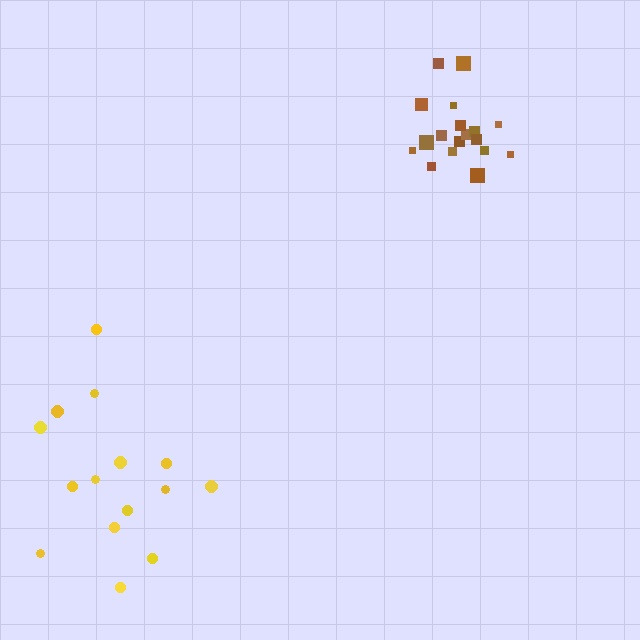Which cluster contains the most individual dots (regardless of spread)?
Brown (18).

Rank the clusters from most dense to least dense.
brown, yellow.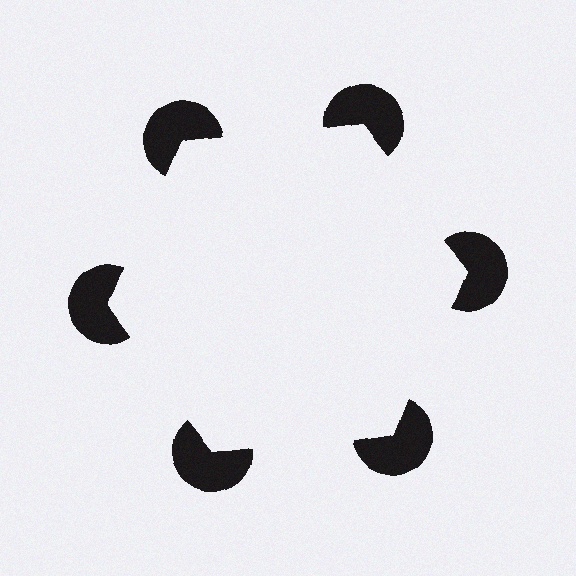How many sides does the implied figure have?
6 sides.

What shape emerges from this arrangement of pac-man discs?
An illusory hexagon — its edges are inferred from the aligned wedge cuts in the pac-man discs, not physically drawn.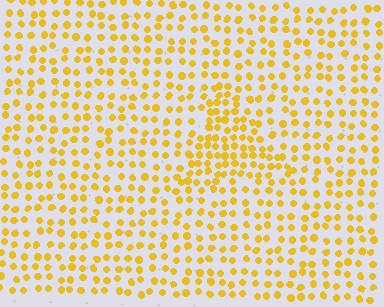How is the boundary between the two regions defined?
The boundary is defined by a change in element density (approximately 1.7x ratio). All elements are the same color, size, and shape.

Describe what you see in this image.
The image contains small yellow elements arranged at two different densities. A triangle-shaped region is visible where the elements are more densely packed than the surrounding area.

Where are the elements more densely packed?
The elements are more densely packed inside the triangle boundary.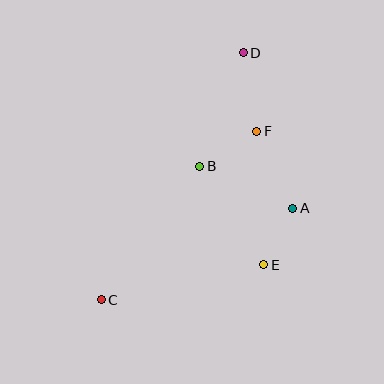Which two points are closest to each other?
Points A and E are closest to each other.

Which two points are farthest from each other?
Points C and D are farthest from each other.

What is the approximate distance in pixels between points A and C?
The distance between A and C is approximately 212 pixels.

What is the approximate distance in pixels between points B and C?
The distance between B and C is approximately 166 pixels.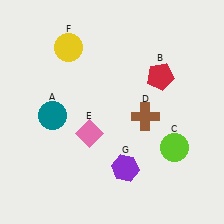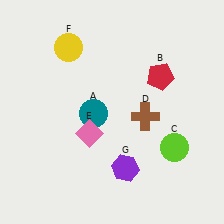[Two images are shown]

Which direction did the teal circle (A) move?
The teal circle (A) moved right.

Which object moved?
The teal circle (A) moved right.